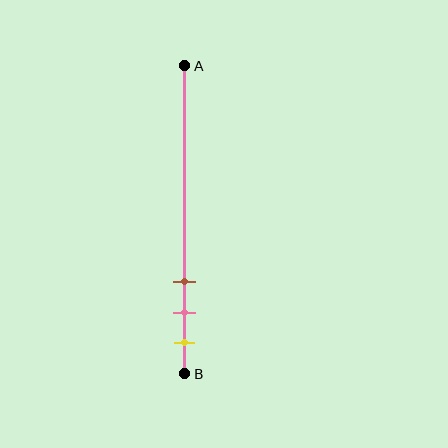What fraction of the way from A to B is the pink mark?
The pink mark is approximately 80% (0.8) of the way from A to B.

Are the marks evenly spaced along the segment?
Yes, the marks are approximately evenly spaced.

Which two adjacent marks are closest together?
The pink and yellow marks are the closest adjacent pair.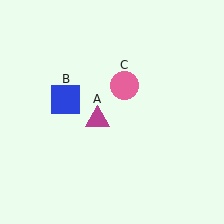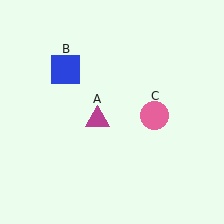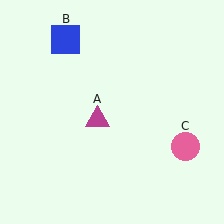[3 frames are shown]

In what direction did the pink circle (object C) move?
The pink circle (object C) moved down and to the right.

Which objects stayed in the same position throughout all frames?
Magenta triangle (object A) remained stationary.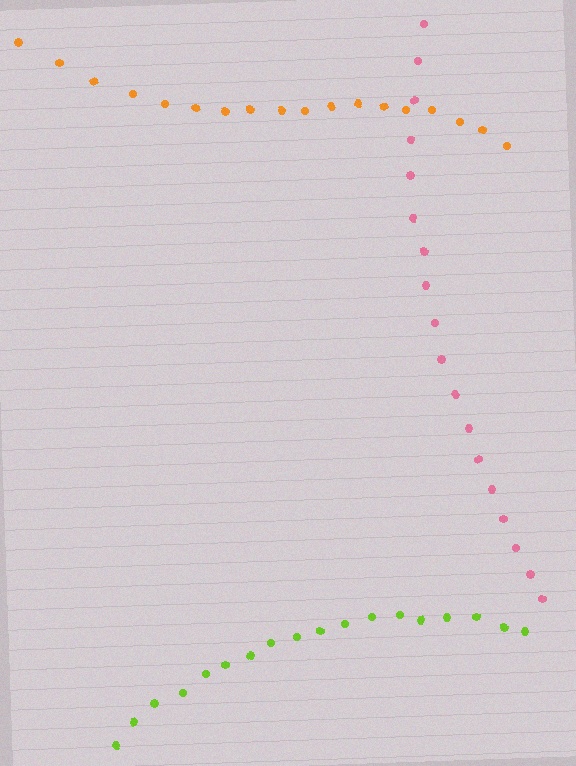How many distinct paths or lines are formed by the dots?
There are 3 distinct paths.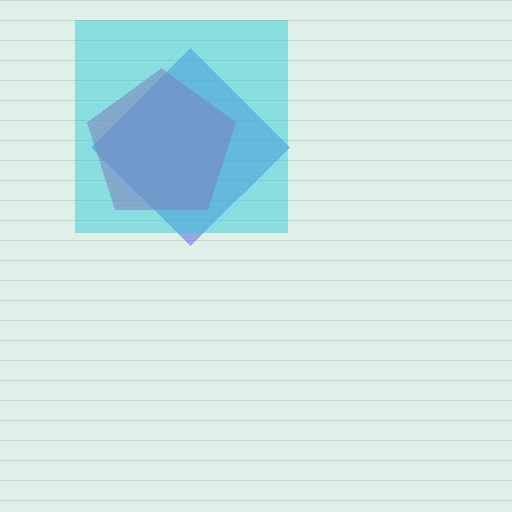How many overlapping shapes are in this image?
There are 3 overlapping shapes in the image.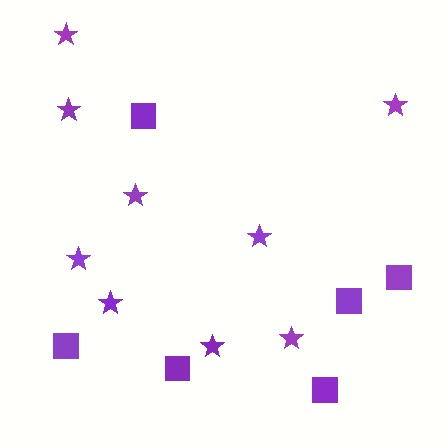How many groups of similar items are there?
There are 2 groups: one group of stars (9) and one group of squares (6).